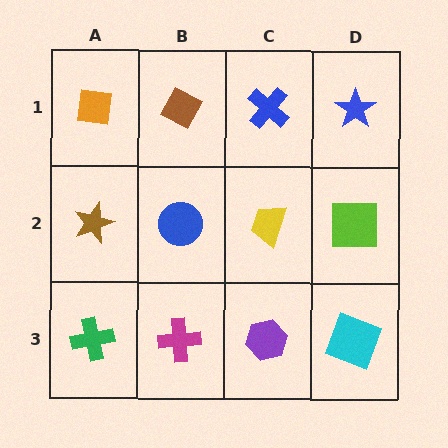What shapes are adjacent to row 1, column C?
A yellow trapezoid (row 2, column C), a brown diamond (row 1, column B), a blue star (row 1, column D).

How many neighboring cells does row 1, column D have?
2.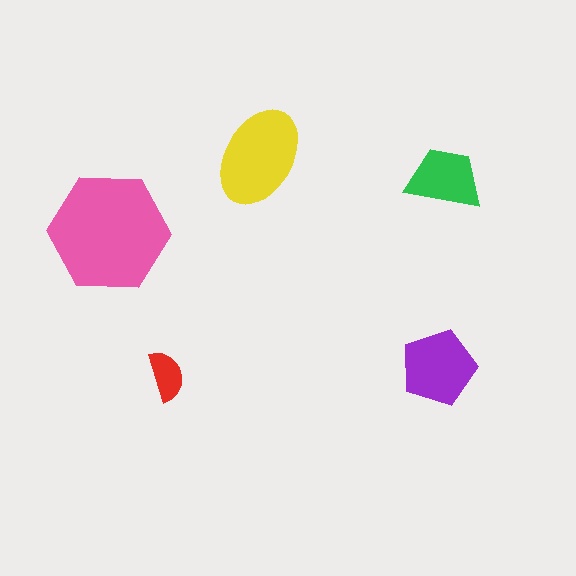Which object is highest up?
The yellow ellipse is topmost.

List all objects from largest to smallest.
The pink hexagon, the yellow ellipse, the purple pentagon, the green trapezoid, the red semicircle.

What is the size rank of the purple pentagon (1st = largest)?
3rd.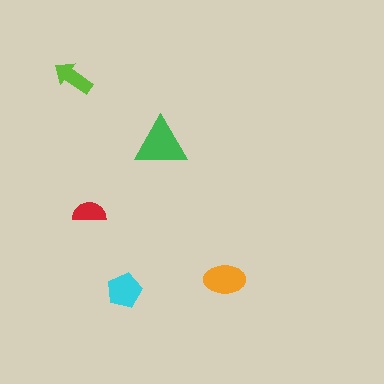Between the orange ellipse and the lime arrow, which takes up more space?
The orange ellipse.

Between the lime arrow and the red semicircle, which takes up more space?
The lime arrow.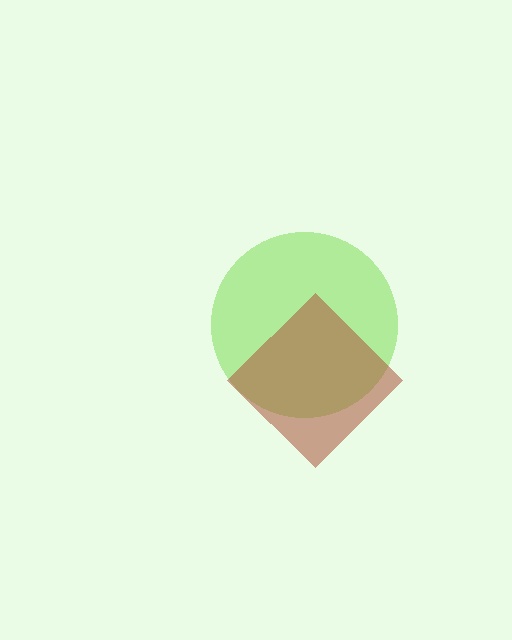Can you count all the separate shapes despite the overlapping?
Yes, there are 2 separate shapes.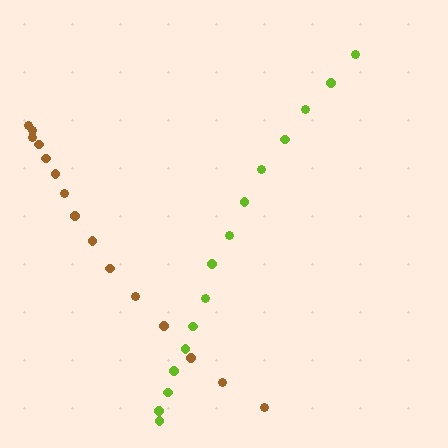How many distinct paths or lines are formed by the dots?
There are 2 distinct paths.